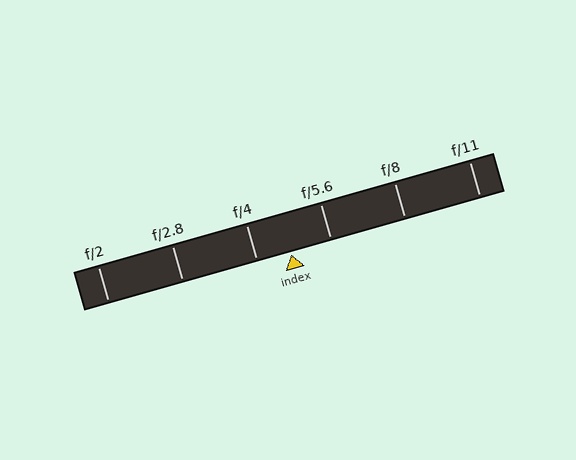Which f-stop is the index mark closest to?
The index mark is closest to f/4.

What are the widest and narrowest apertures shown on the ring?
The widest aperture shown is f/2 and the narrowest is f/11.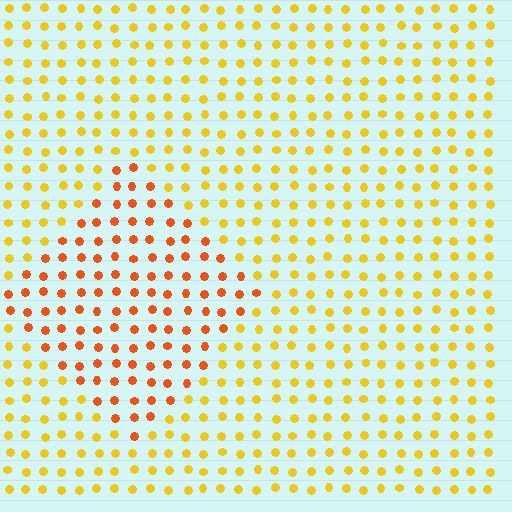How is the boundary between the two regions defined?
The boundary is defined purely by a slight shift in hue (about 34 degrees). Spacing, size, and orientation are identical on both sides.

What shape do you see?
I see a diamond.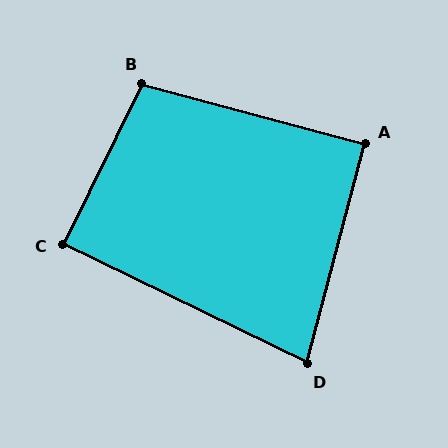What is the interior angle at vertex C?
Approximately 90 degrees (approximately right).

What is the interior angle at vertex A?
Approximately 90 degrees (approximately right).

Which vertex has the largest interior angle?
B, at approximately 101 degrees.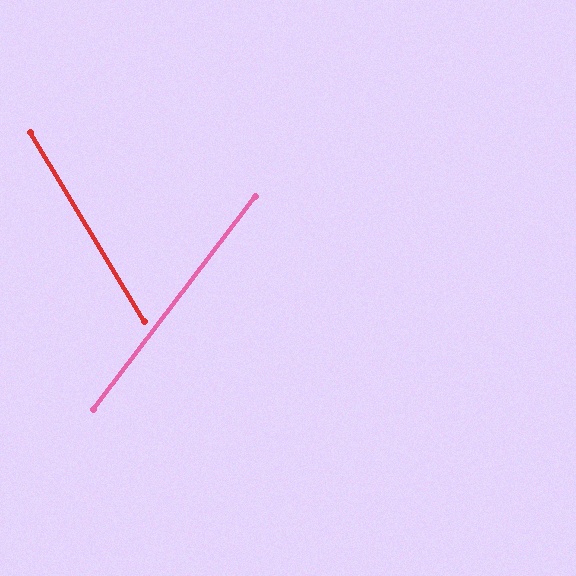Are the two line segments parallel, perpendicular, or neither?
Neither parallel nor perpendicular — they differ by about 68°.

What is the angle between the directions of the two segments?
Approximately 68 degrees.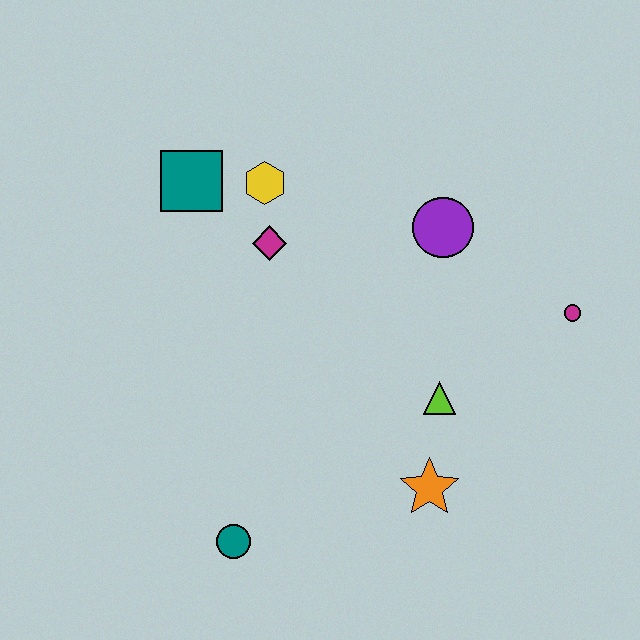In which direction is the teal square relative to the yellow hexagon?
The teal square is to the left of the yellow hexagon.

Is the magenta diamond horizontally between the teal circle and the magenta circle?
Yes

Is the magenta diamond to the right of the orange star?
No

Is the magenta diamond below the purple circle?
Yes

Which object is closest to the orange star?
The lime triangle is closest to the orange star.